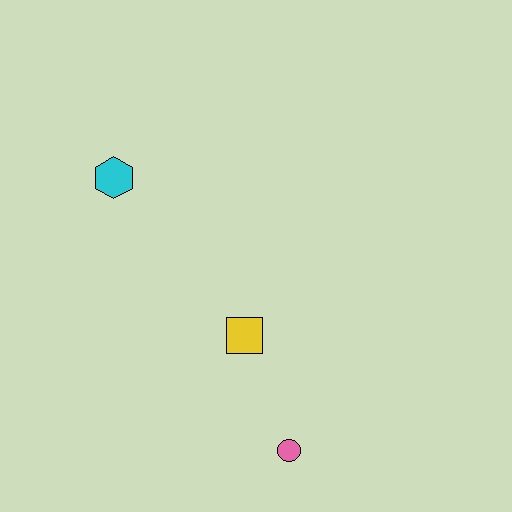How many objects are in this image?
There are 3 objects.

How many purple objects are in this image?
There are no purple objects.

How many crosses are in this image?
There are no crosses.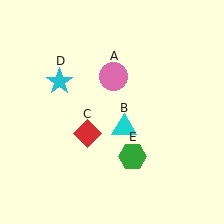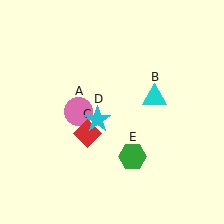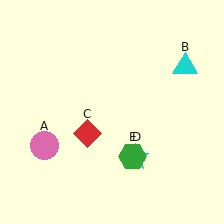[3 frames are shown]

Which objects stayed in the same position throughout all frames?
Red diamond (object C) and green hexagon (object E) remained stationary.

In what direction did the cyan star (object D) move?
The cyan star (object D) moved down and to the right.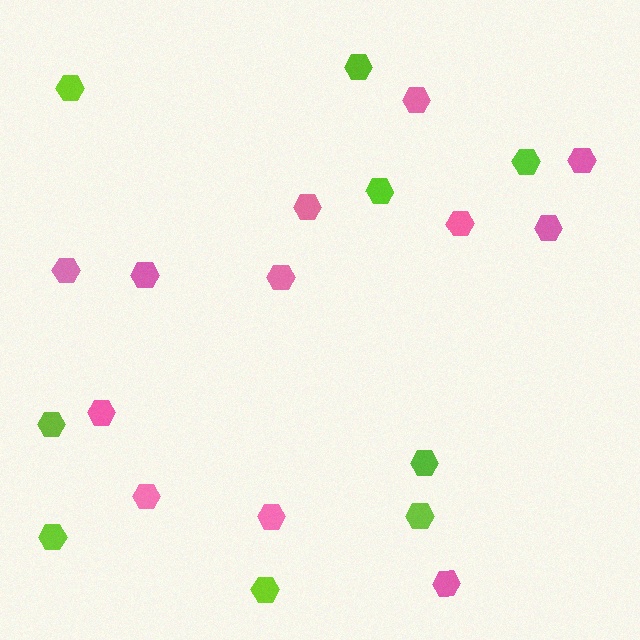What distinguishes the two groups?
There are 2 groups: one group of pink hexagons (12) and one group of lime hexagons (9).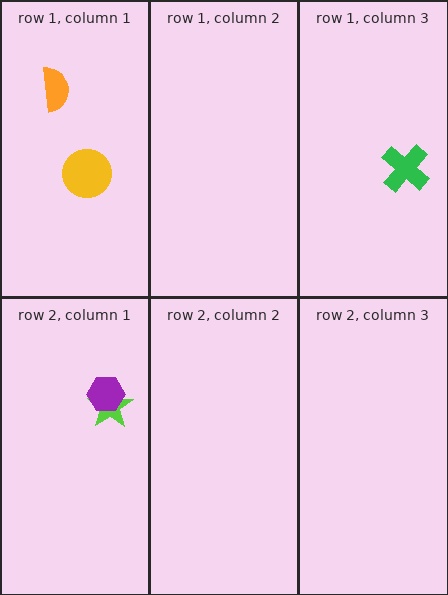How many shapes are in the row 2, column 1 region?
2.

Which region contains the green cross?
The row 1, column 3 region.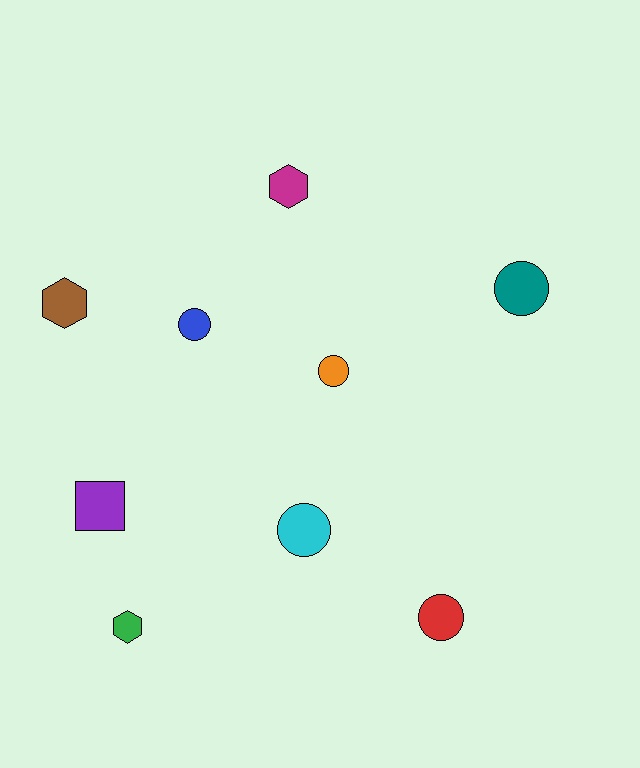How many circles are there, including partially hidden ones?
There are 5 circles.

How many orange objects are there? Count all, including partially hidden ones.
There is 1 orange object.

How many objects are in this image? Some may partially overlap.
There are 9 objects.